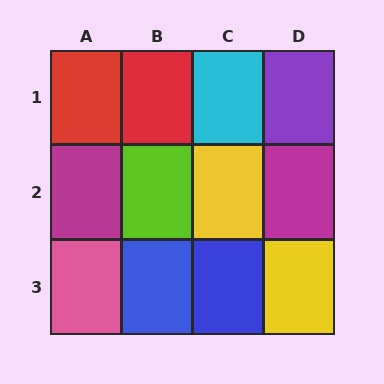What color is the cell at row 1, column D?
Purple.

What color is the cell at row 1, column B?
Red.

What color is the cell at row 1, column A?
Red.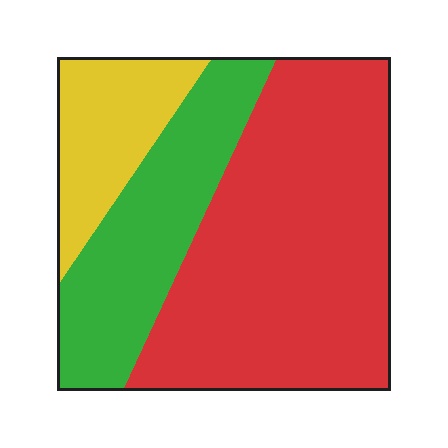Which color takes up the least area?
Yellow, at roughly 15%.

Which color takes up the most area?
Red, at roughly 55%.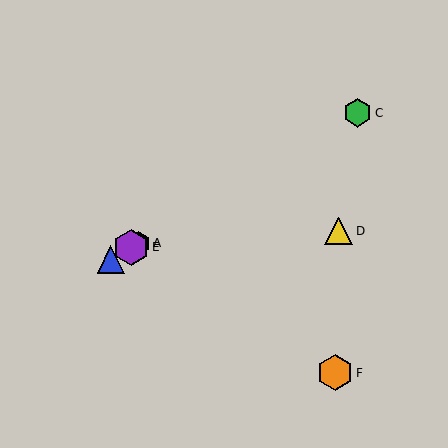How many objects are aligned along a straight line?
4 objects (A, B, C, E) are aligned along a straight line.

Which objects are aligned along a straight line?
Objects A, B, C, E are aligned along a straight line.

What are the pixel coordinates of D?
Object D is at (339, 231).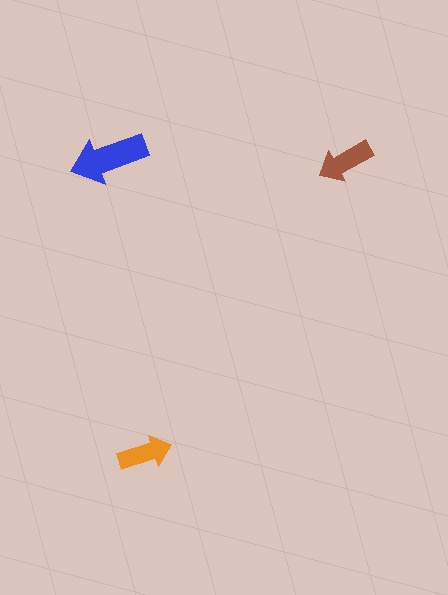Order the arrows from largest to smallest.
the blue one, the brown one, the orange one.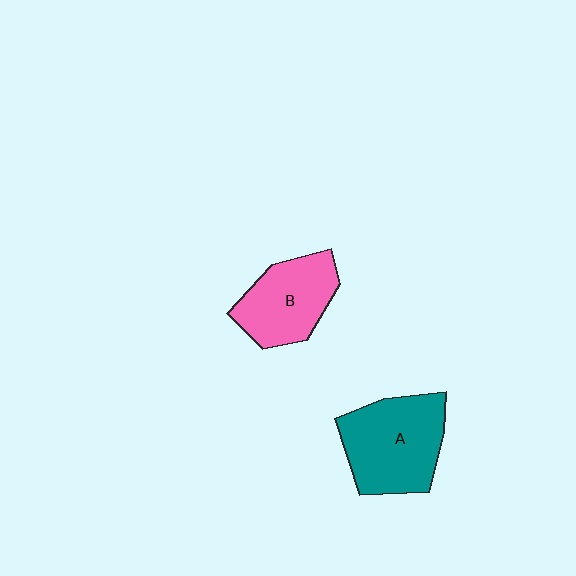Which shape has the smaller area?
Shape B (pink).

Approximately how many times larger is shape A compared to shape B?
Approximately 1.3 times.